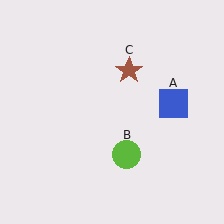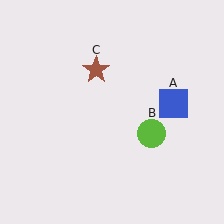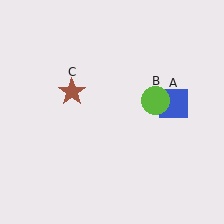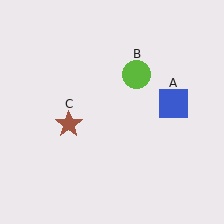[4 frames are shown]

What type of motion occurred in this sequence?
The lime circle (object B), brown star (object C) rotated counterclockwise around the center of the scene.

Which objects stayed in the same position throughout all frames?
Blue square (object A) remained stationary.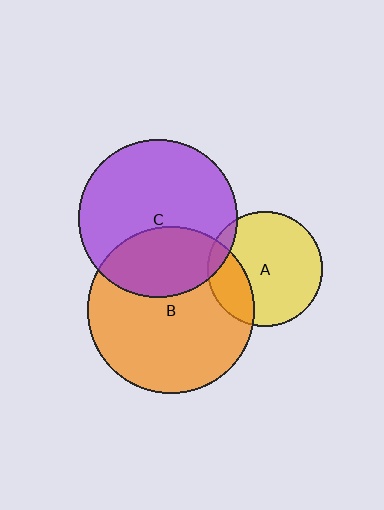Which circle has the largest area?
Circle B (orange).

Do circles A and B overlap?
Yes.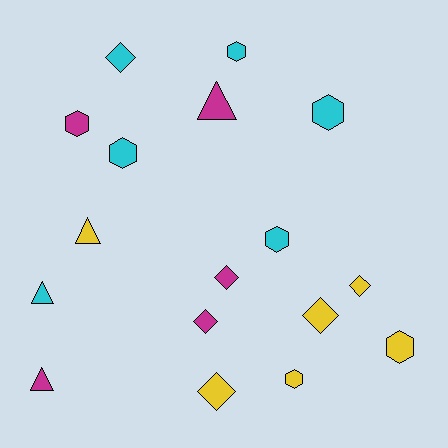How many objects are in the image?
There are 17 objects.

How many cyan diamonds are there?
There is 1 cyan diamond.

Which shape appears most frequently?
Hexagon, with 7 objects.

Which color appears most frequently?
Cyan, with 6 objects.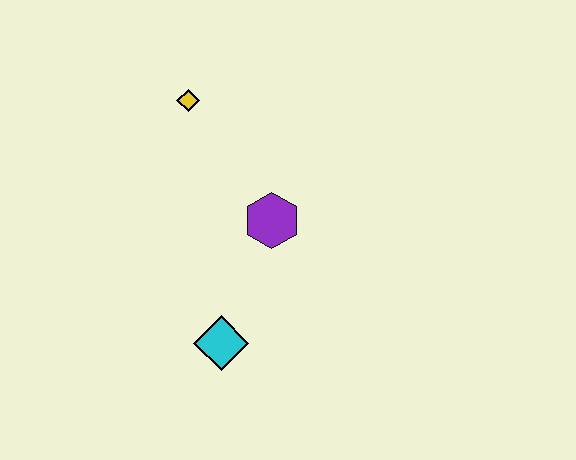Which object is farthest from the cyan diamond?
The yellow diamond is farthest from the cyan diamond.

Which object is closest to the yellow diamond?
The purple hexagon is closest to the yellow diamond.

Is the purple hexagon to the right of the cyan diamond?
Yes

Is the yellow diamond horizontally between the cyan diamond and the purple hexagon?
No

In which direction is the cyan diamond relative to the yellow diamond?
The cyan diamond is below the yellow diamond.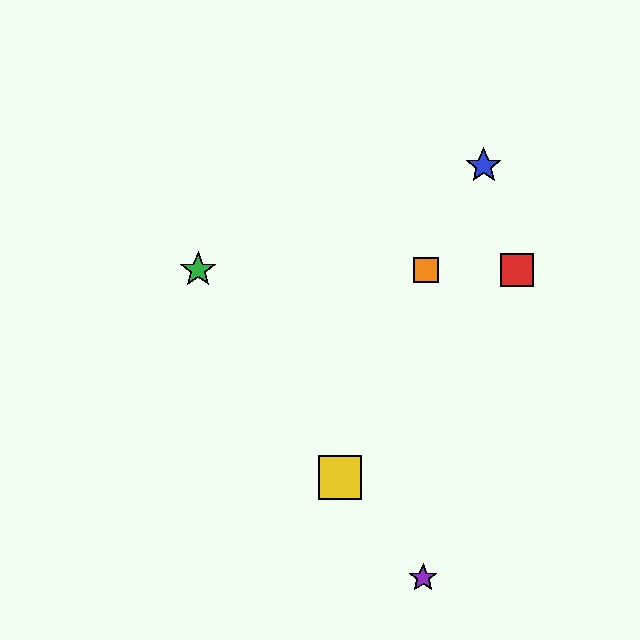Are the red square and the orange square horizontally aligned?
Yes, both are at y≈270.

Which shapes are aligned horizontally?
The red square, the green star, the orange square are aligned horizontally.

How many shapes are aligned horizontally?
3 shapes (the red square, the green star, the orange square) are aligned horizontally.